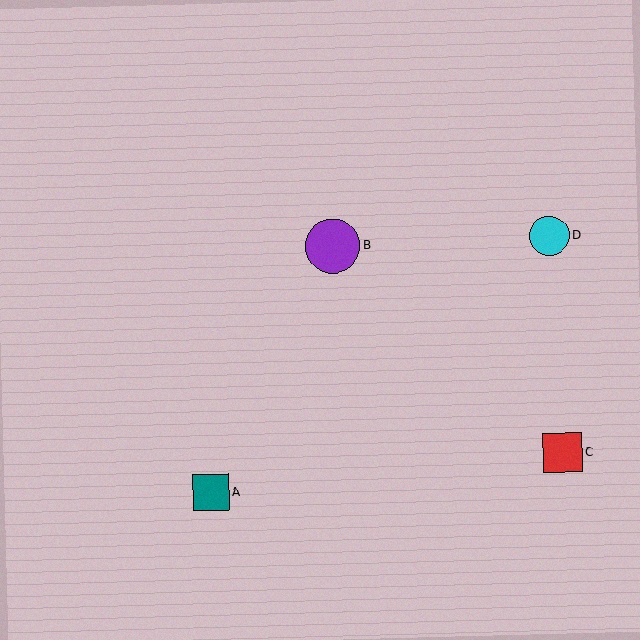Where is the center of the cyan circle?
The center of the cyan circle is at (549, 236).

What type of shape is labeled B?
Shape B is a purple circle.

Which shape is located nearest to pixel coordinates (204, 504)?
The teal square (labeled A) at (211, 493) is nearest to that location.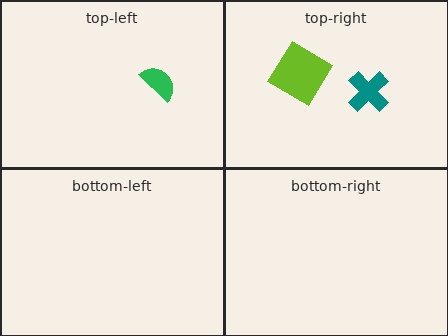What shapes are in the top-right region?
The teal cross, the lime diamond.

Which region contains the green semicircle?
The top-left region.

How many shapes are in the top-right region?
2.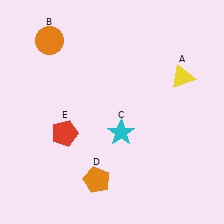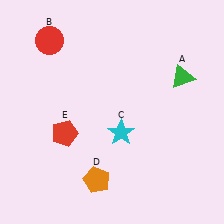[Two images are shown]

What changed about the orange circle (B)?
In Image 1, B is orange. In Image 2, it changed to red.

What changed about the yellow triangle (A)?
In Image 1, A is yellow. In Image 2, it changed to green.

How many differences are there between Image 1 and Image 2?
There are 2 differences between the two images.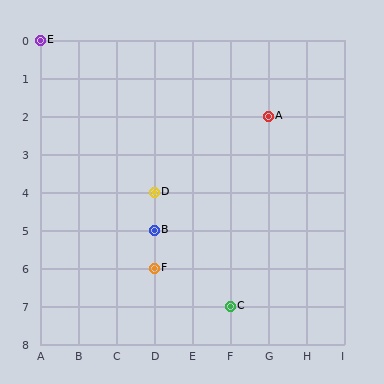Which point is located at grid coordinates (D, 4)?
Point D is at (D, 4).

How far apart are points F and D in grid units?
Points F and D are 2 rows apart.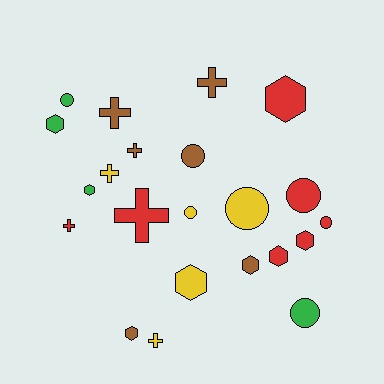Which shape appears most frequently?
Hexagon, with 8 objects.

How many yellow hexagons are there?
There is 1 yellow hexagon.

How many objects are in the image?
There are 22 objects.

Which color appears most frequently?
Red, with 7 objects.